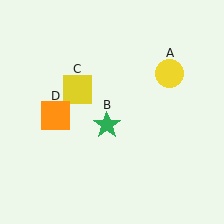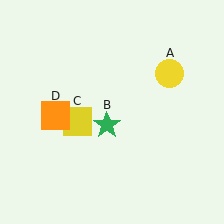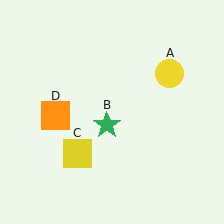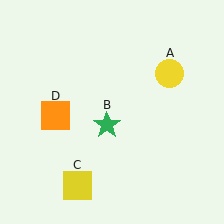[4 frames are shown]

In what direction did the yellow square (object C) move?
The yellow square (object C) moved down.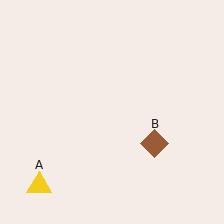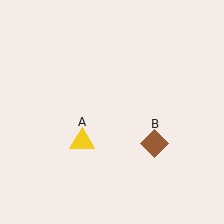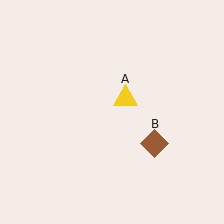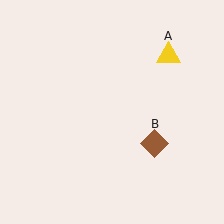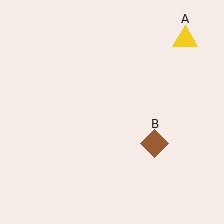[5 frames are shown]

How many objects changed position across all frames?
1 object changed position: yellow triangle (object A).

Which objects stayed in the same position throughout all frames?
Brown diamond (object B) remained stationary.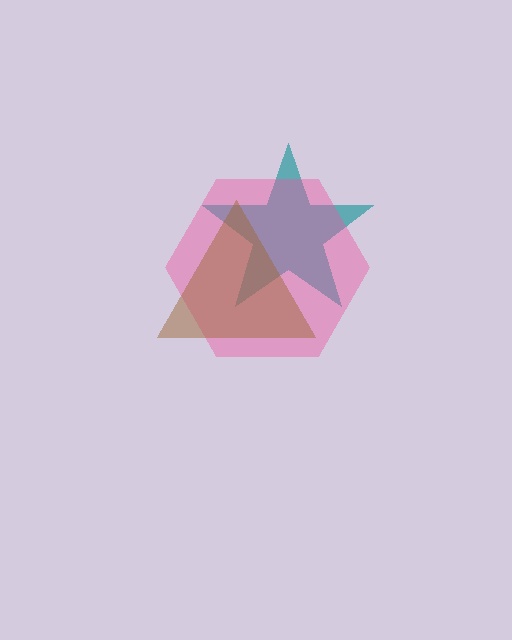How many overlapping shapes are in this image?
There are 3 overlapping shapes in the image.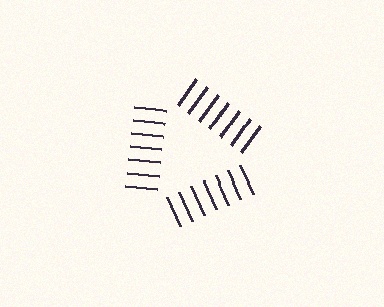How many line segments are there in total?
21 — 7 along each of the 3 edges.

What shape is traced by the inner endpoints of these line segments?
An illusory triangle — the line segments terminate on its edges but no continuous stroke is drawn.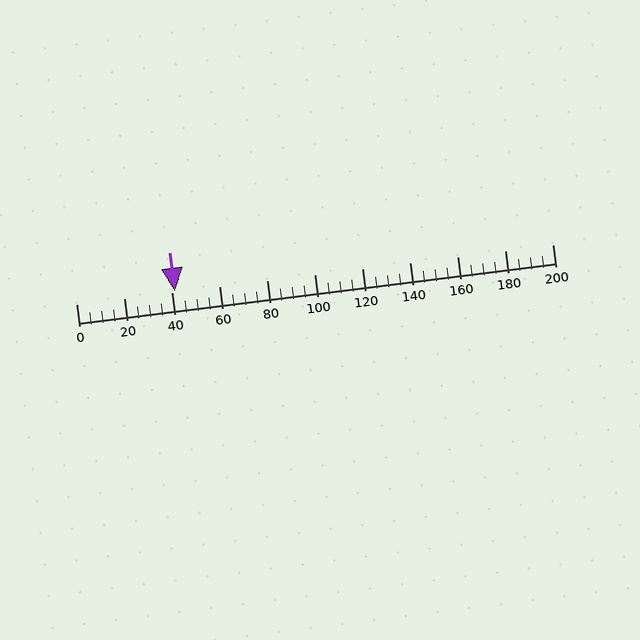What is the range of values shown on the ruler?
The ruler shows values from 0 to 200.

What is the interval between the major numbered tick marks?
The major tick marks are spaced 20 units apart.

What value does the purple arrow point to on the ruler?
The purple arrow points to approximately 41.